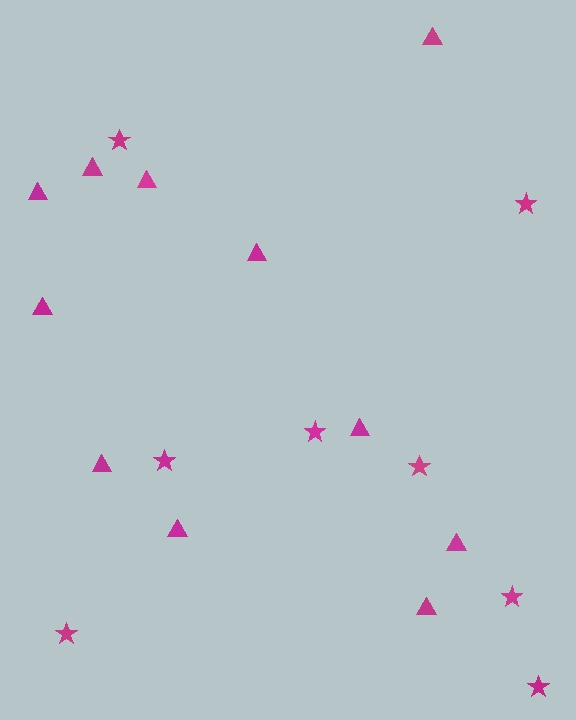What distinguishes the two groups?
There are 2 groups: one group of triangles (11) and one group of stars (8).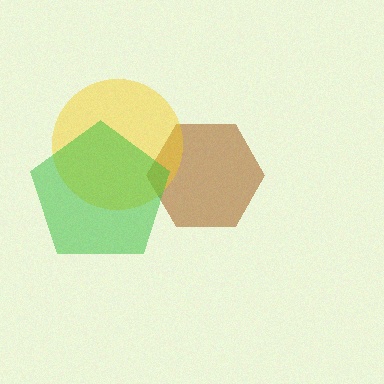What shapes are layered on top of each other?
The layered shapes are: a brown hexagon, a yellow circle, a green pentagon.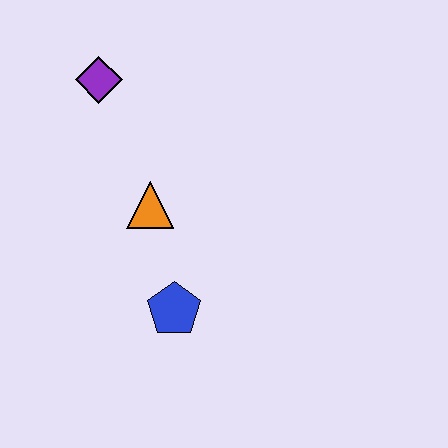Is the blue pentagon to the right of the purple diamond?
Yes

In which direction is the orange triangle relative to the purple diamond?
The orange triangle is below the purple diamond.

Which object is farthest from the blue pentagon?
The purple diamond is farthest from the blue pentagon.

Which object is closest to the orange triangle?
The blue pentagon is closest to the orange triangle.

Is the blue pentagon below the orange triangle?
Yes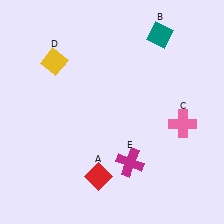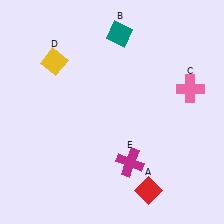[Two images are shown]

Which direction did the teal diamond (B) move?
The teal diamond (B) moved left.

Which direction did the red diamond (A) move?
The red diamond (A) moved right.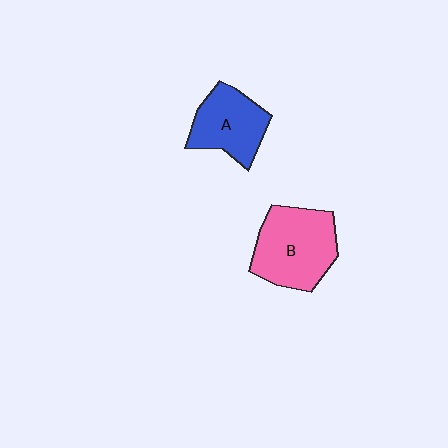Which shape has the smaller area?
Shape A (blue).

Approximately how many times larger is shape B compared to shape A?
Approximately 1.3 times.